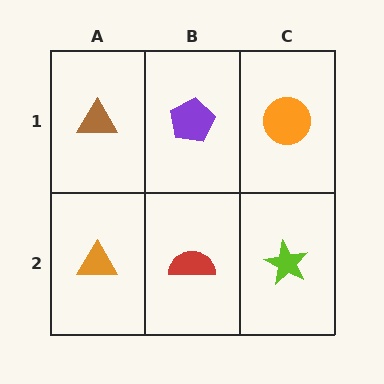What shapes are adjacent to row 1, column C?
A lime star (row 2, column C), a purple pentagon (row 1, column B).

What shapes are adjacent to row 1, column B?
A red semicircle (row 2, column B), a brown triangle (row 1, column A), an orange circle (row 1, column C).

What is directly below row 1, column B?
A red semicircle.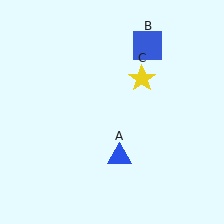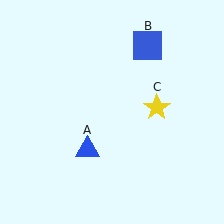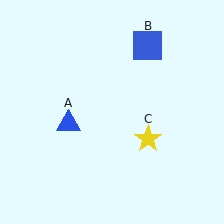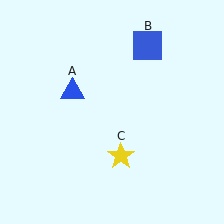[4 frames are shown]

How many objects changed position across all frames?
2 objects changed position: blue triangle (object A), yellow star (object C).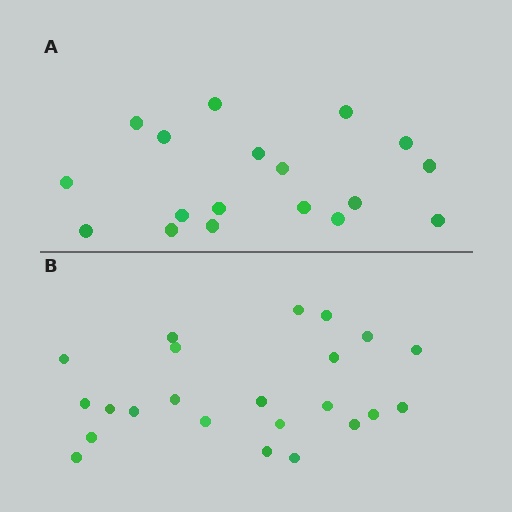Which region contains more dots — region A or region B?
Region B (the bottom region) has more dots.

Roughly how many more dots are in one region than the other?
Region B has about 5 more dots than region A.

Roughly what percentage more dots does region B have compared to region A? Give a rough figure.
About 30% more.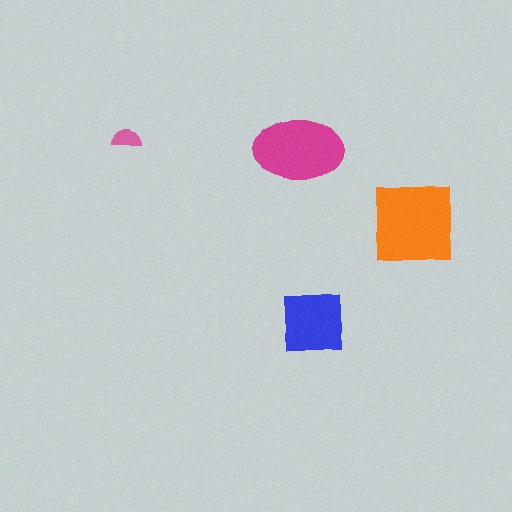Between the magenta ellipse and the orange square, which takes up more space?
The orange square.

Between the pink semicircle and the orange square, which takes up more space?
The orange square.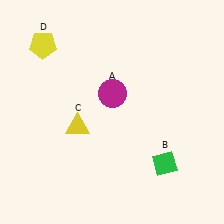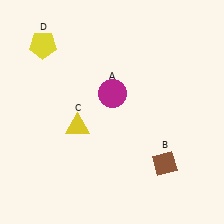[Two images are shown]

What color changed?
The diamond (B) changed from green in Image 1 to brown in Image 2.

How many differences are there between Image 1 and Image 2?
There is 1 difference between the two images.